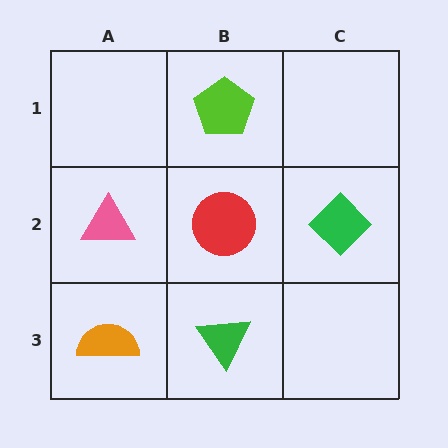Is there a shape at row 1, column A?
No, that cell is empty.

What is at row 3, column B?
A green triangle.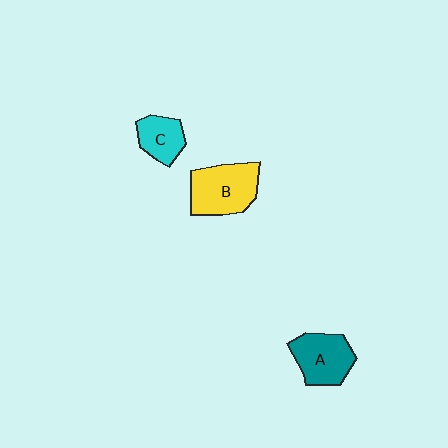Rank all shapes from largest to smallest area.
From largest to smallest: B (yellow), A (teal), C (cyan).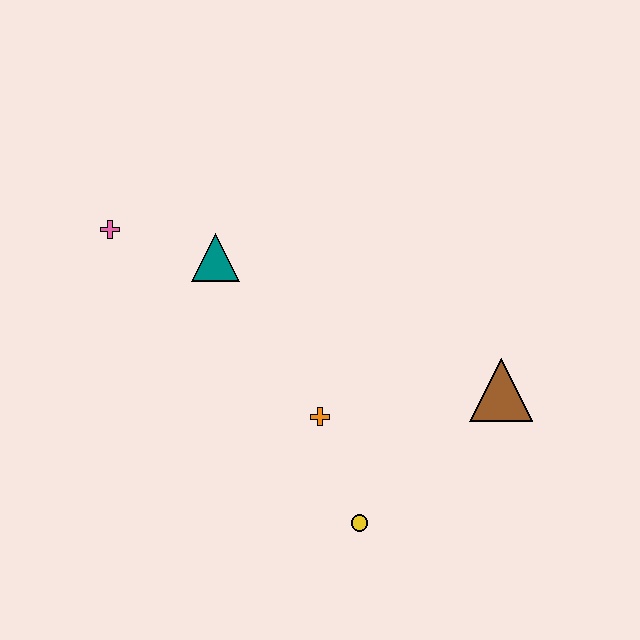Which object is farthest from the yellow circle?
The pink cross is farthest from the yellow circle.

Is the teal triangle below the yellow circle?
No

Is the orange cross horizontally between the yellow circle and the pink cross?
Yes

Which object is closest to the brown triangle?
The orange cross is closest to the brown triangle.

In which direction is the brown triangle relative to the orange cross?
The brown triangle is to the right of the orange cross.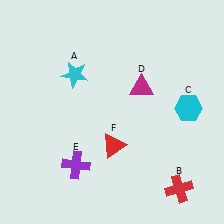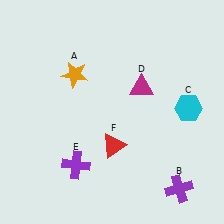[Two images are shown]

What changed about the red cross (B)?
In Image 1, B is red. In Image 2, it changed to purple.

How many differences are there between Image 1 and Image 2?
There are 2 differences between the two images.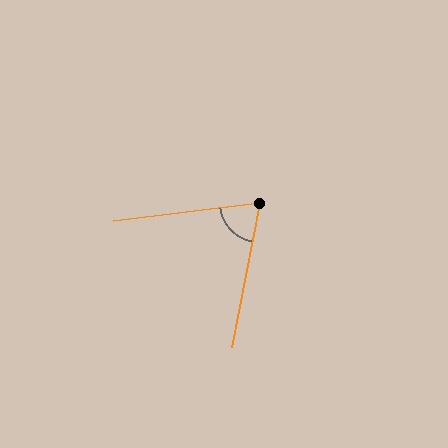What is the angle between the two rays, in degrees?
Approximately 72 degrees.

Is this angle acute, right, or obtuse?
It is acute.